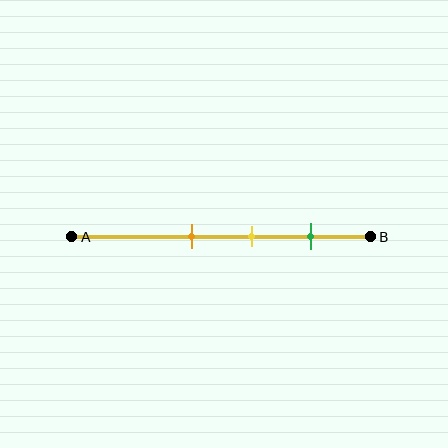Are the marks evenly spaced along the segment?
Yes, the marks are approximately evenly spaced.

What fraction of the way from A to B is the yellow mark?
The yellow mark is approximately 60% (0.6) of the way from A to B.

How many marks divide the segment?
There are 3 marks dividing the segment.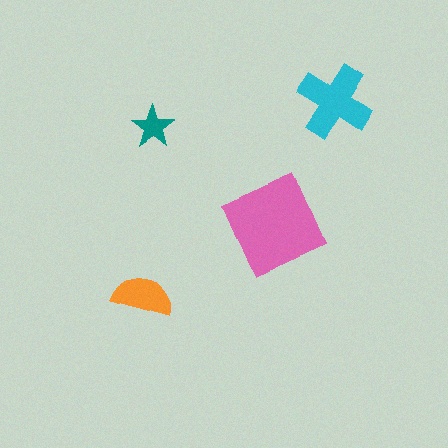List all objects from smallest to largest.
The teal star, the orange semicircle, the cyan cross, the pink diamond.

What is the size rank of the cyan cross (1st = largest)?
2nd.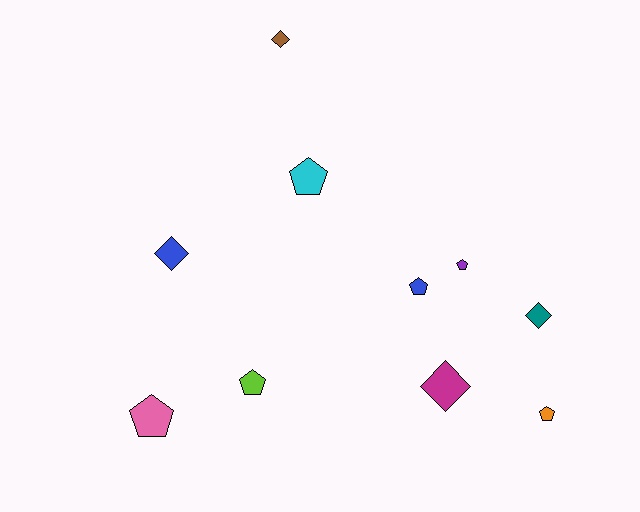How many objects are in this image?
There are 10 objects.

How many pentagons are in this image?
There are 6 pentagons.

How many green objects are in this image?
There are no green objects.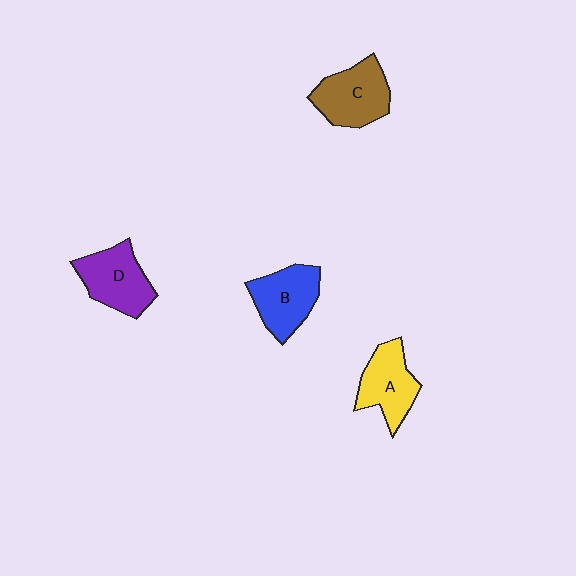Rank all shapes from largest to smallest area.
From largest to smallest: C (brown), D (purple), B (blue), A (yellow).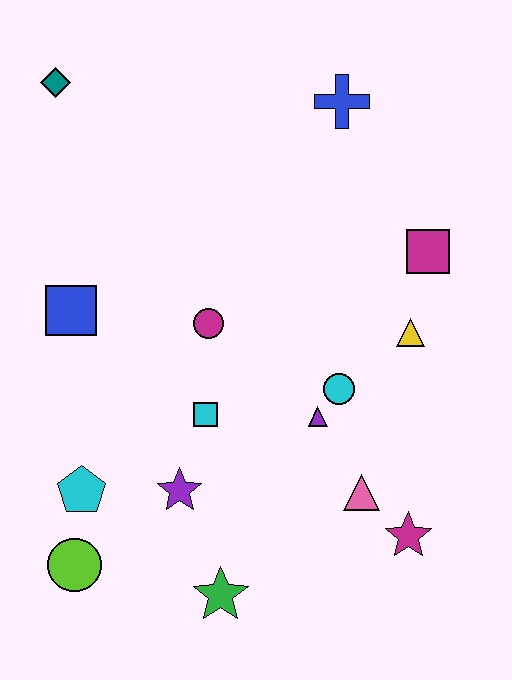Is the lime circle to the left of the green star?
Yes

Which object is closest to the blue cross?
The magenta square is closest to the blue cross.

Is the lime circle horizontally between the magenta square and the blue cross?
No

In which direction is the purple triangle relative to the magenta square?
The purple triangle is below the magenta square.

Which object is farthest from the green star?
The teal diamond is farthest from the green star.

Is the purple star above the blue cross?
No